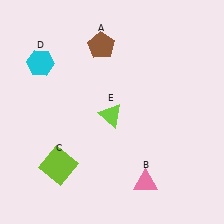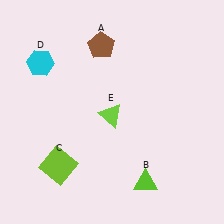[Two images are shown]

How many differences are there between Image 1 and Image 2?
There is 1 difference between the two images.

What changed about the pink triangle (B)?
In Image 1, B is pink. In Image 2, it changed to lime.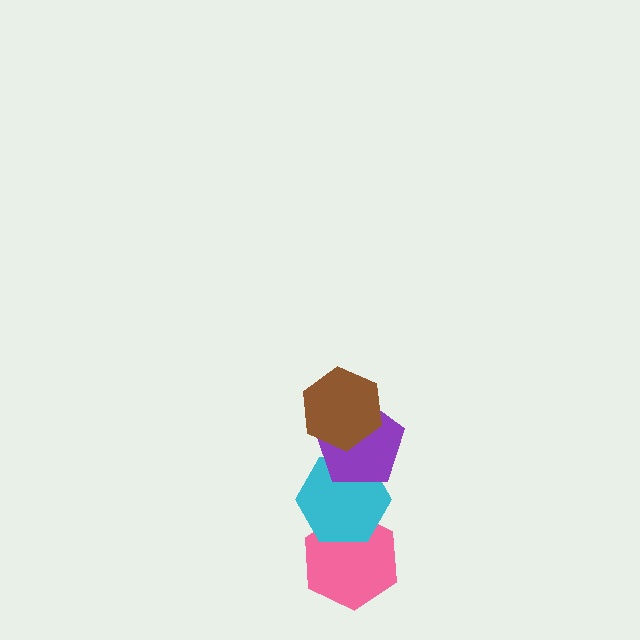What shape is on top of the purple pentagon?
The brown hexagon is on top of the purple pentagon.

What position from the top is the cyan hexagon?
The cyan hexagon is 3rd from the top.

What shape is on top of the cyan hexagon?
The purple pentagon is on top of the cyan hexagon.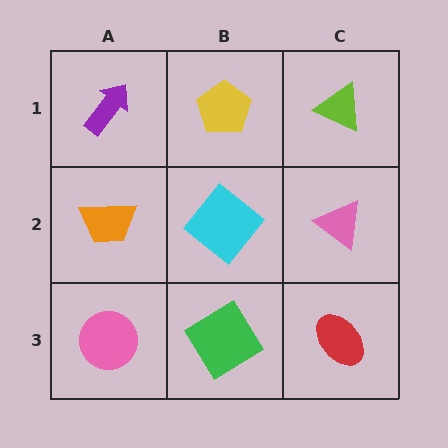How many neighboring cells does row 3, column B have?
3.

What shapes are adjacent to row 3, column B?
A cyan diamond (row 2, column B), a pink circle (row 3, column A), a red ellipse (row 3, column C).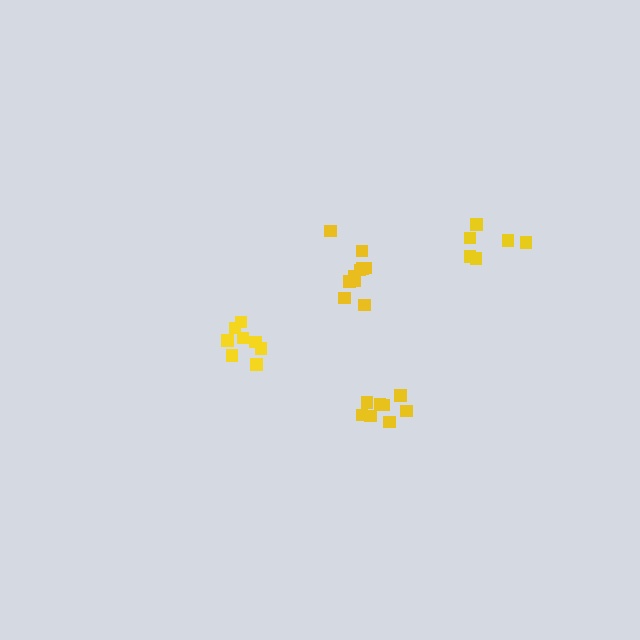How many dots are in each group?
Group 1: 8 dots, Group 2: 8 dots, Group 3: 11 dots, Group 4: 6 dots (33 total).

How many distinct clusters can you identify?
There are 4 distinct clusters.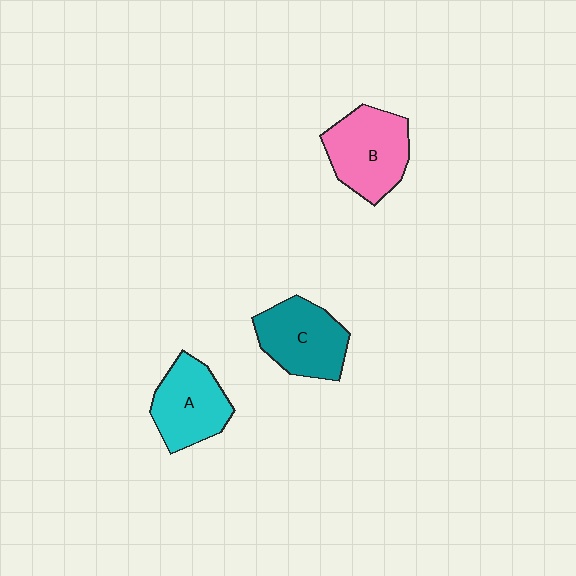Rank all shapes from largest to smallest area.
From largest to smallest: B (pink), C (teal), A (cyan).